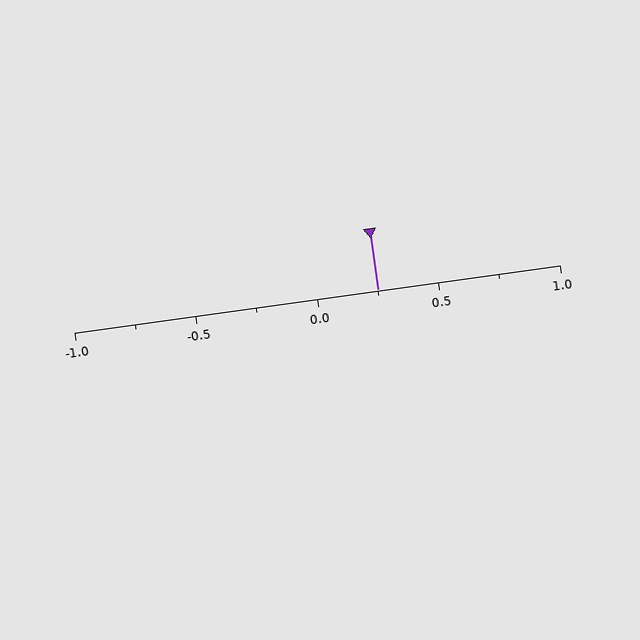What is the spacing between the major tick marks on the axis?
The major ticks are spaced 0.5 apart.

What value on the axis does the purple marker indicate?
The marker indicates approximately 0.25.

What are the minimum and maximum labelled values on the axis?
The axis runs from -1.0 to 1.0.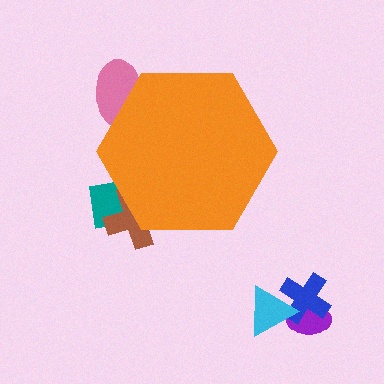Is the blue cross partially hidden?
No, the blue cross is fully visible.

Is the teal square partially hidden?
Yes, the teal square is partially hidden behind the orange hexagon.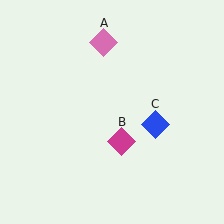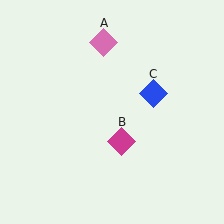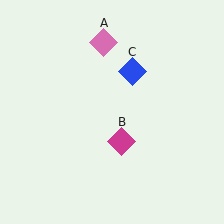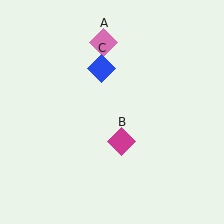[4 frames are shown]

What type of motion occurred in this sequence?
The blue diamond (object C) rotated counterclockwise around the center of the scene.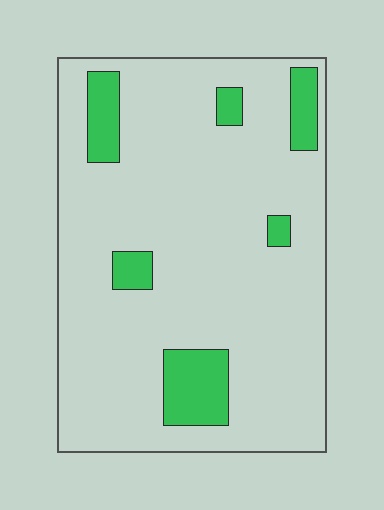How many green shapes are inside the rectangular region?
6.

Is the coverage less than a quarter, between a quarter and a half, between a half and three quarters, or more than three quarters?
Less than a quarter.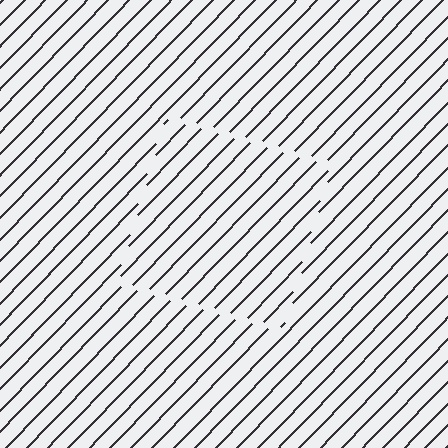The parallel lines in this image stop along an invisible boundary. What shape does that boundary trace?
An illusory square. The interior of the shape contains the same grating, shifted by half a period — the contour is defined by the phase discontinuity where line-ends from the inner and outer gratings abut.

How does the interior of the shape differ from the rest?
The interior of the shape contains the same grating, shifted by half a period — the contour is defined by the phase discontinuity where line-ends from the inner and outer gratings abut.